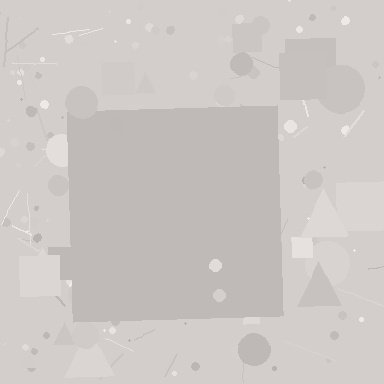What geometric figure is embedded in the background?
A square is embedded in the background.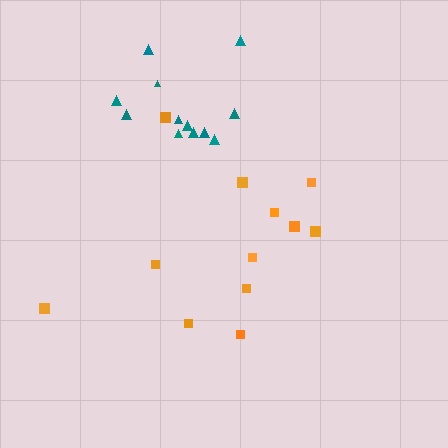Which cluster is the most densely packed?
Teal.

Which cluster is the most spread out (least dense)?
Orange.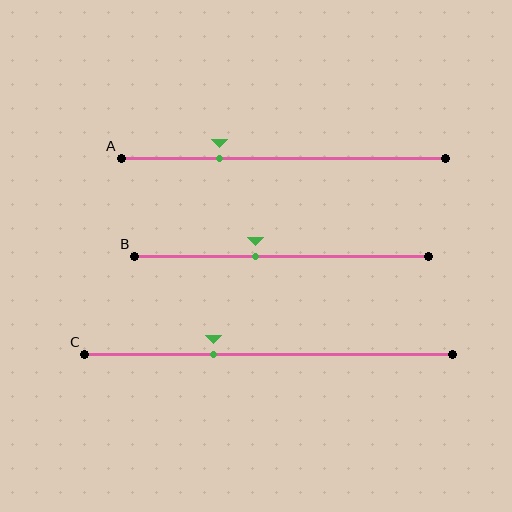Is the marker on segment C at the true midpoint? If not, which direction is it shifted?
No, the marker on segment C is shifted to the left by about 15% of the segment length.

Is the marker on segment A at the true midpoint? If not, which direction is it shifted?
No, the marker on segment A is shifted to the left by about 20% of the segment length.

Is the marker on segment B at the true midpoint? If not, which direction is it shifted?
No, the marker on segment B is shifted to the left by about 9% of the segment length.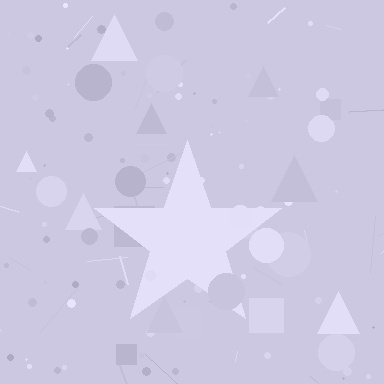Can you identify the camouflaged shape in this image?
The camouflaged shape is a star.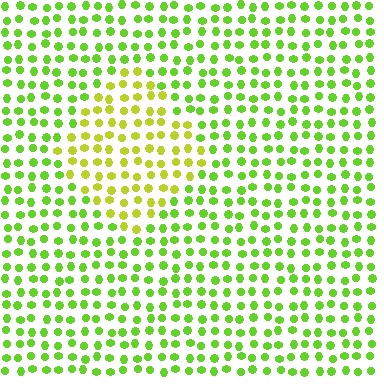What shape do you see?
I see a diamond.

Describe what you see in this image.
The image is filled with small lime elements in a uniform arrangement. A diamond-shaped region is visible where the elements are tinted to a slightly different hue, forming a subtle color boundary.